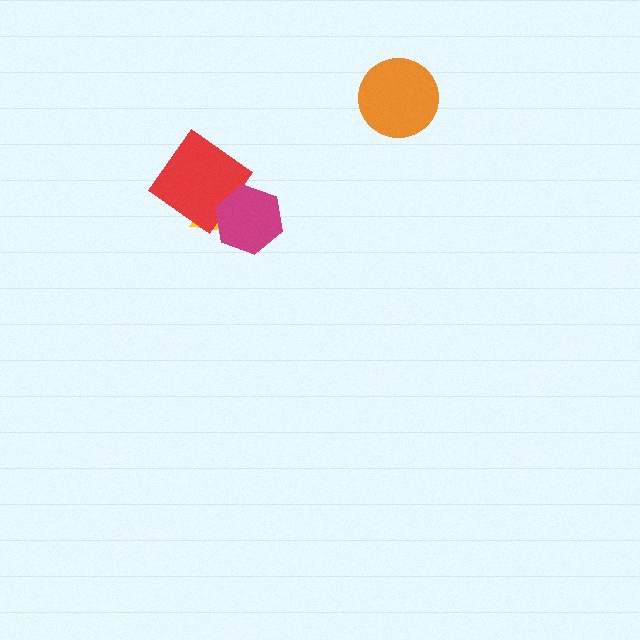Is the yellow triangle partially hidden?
Yes, it is partially covered by another shape.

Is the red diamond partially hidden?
Yes, it is partially covered by another shape.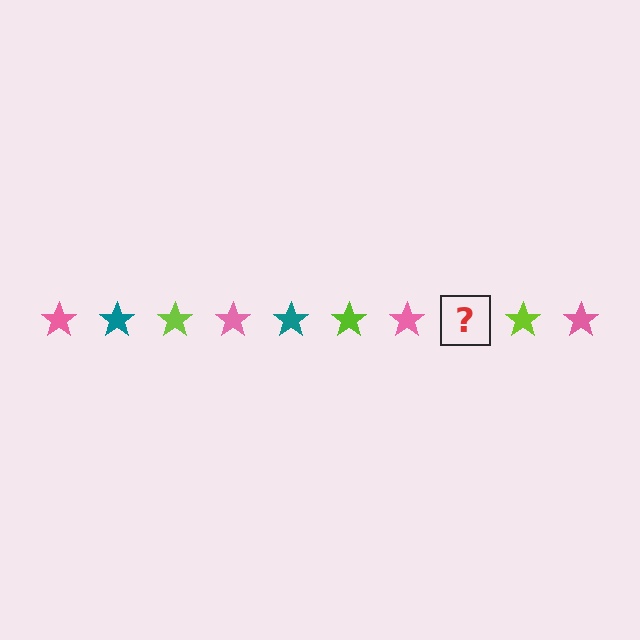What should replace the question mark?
The question mark should be replaced with a teal star.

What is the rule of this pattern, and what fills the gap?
The rule is that the pattern cycles through pink, teal, lime stars. The gap should be filled with a teal star.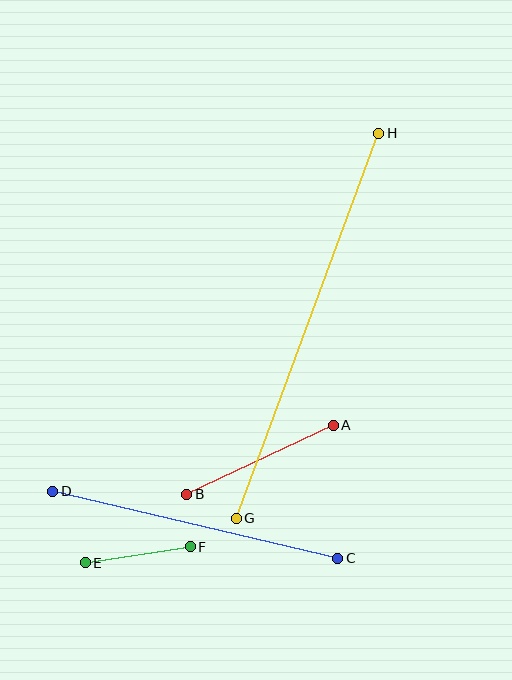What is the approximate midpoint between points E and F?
The midpoint is at approximately (138, 555) pixels.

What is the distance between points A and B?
The distance is approximately 162 pixels.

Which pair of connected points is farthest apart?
Points G and H are farthest apart.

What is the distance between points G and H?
The distance is approximately 411 pixels.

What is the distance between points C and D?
The distance is approximately 293 pixels.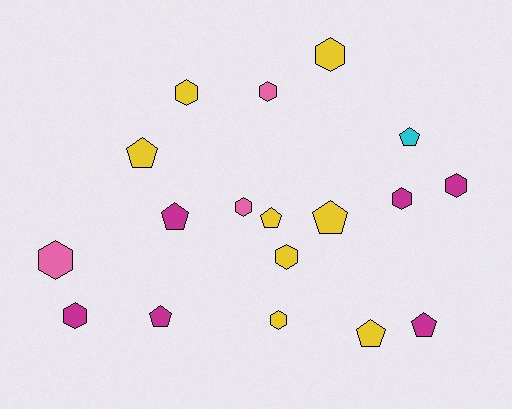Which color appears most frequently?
Yellow, with 8 objects.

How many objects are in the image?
There are 18 objects.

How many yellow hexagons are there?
There are 4 yellow hexagons.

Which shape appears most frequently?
Hexagon, with 10 objects.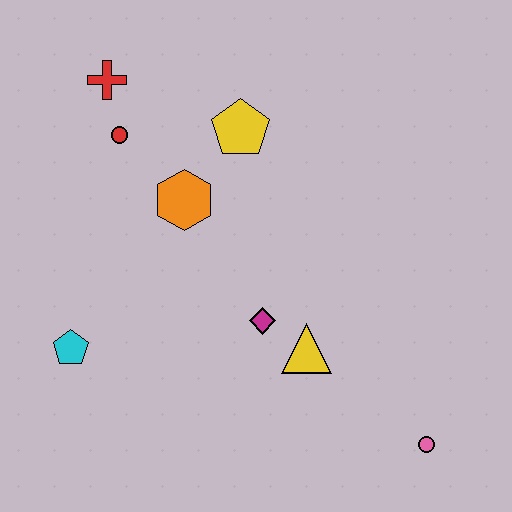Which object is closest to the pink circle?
The yellow triangle is closest to the pink circle.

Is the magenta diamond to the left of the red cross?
No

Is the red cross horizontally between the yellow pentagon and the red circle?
No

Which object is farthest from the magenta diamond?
The red cross is farthest from the magenta diamond.